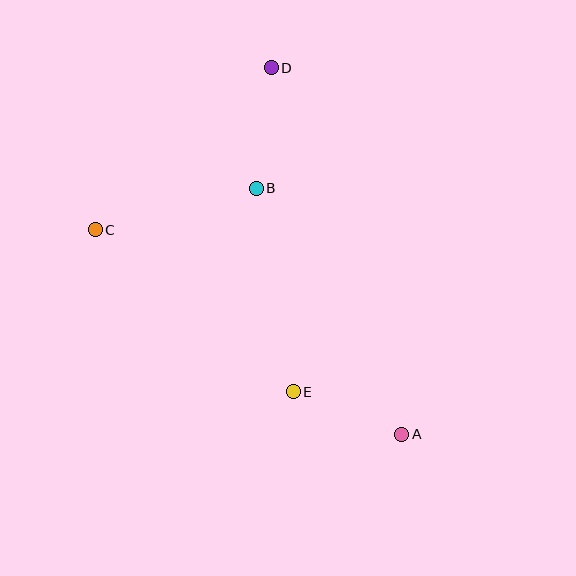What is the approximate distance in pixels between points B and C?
The distance between B and C is approximately 166 pixels.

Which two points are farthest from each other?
Points A and D are farthest from each other.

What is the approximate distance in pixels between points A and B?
The distance between A and B is approximately 286 pixels.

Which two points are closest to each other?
Points A and E are closest to each other.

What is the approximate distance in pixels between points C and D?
The distance between C and D is approximately 239 pixels.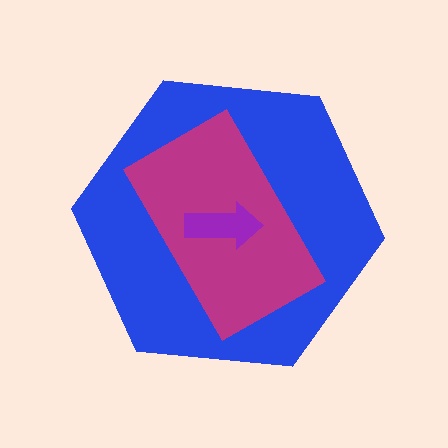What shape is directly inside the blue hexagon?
The magenta rectangle.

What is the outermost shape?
The blue hexagon.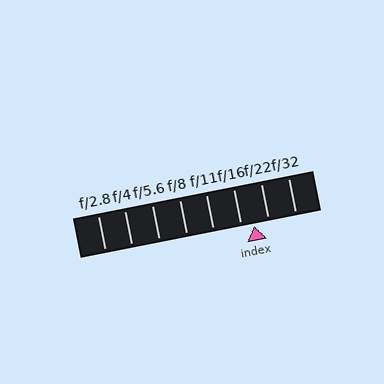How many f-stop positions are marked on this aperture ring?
There are 8 f-stop positions marked.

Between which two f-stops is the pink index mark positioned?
The index mark is between f/16 and f/22.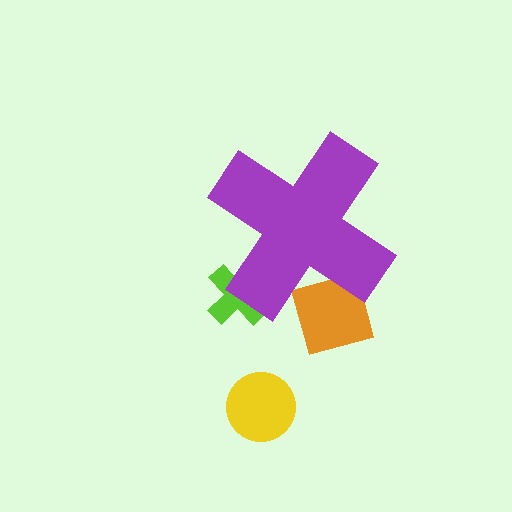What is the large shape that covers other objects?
A purple cross.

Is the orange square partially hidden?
Yes, the orange square is partially hidden behind the purple cross.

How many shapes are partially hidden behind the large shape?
2 shapes are partially hidden.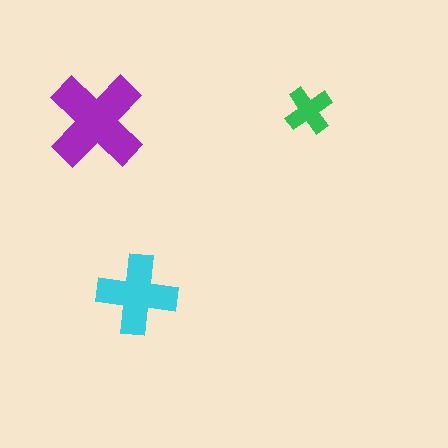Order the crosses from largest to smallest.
the purple one, the cyan one, the green one.